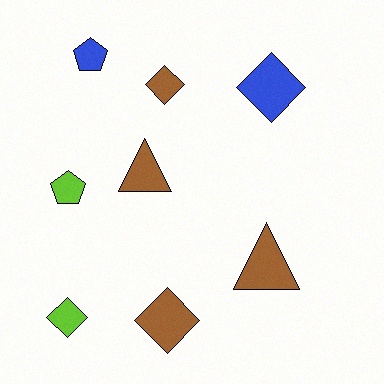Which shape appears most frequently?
Diamond, with 4 objects.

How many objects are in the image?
There are 8 objects.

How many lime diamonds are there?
There is 1 lime diamond.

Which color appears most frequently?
Brown, with 4 objects.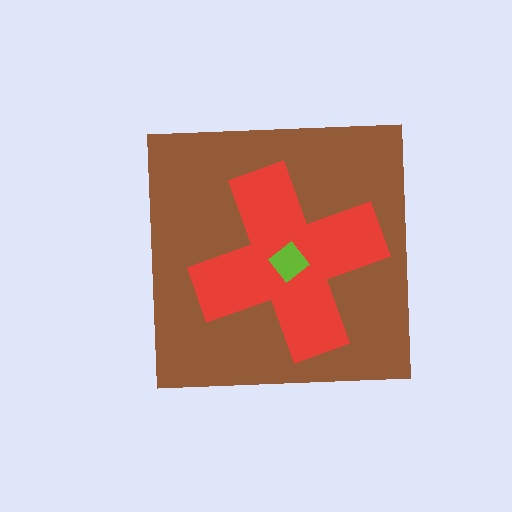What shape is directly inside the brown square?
The red cross.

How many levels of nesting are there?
3.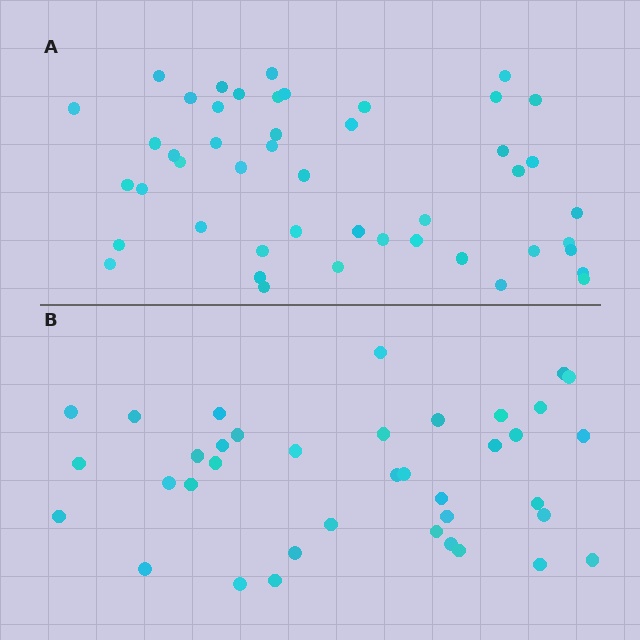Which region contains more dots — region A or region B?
Region A (the top region) has more dots.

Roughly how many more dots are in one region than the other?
Region A has roughly 8 or so more dots than region B.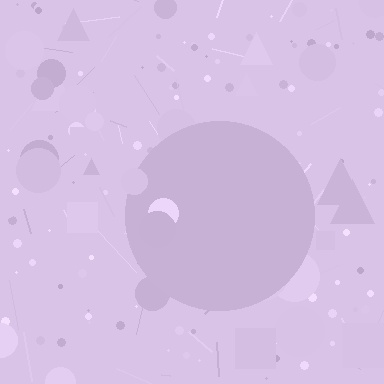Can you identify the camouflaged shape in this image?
The camouflaged shape is a circle.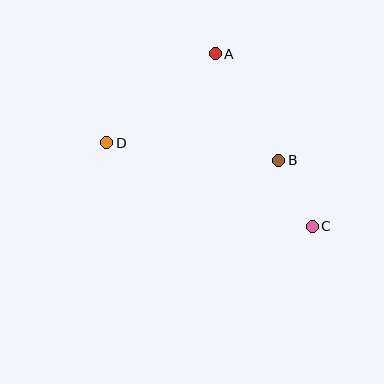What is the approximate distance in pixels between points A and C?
The distance between A and C is approximately 198 pixels.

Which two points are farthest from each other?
Points C and D are farthest from each other.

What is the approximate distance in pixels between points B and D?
The distance between B and D is approximately 173 pixels.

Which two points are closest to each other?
Points B and C are closest to each other.